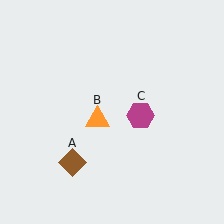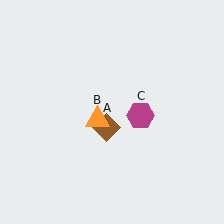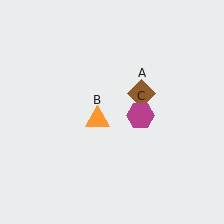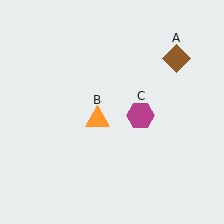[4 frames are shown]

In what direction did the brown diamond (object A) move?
The brown diamond (object A) moved up and to the right.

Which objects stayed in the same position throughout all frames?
Orange triangle (object B) and magenta hexagon (object C) remained stationary.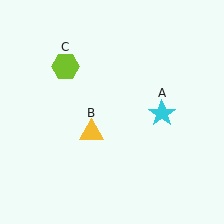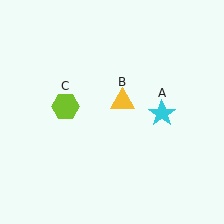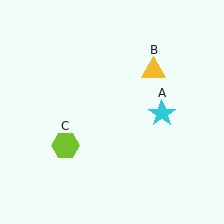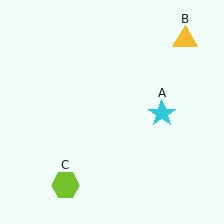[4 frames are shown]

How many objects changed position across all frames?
2 objects changed position: yellow triangle (object B), lime hexagon (object C).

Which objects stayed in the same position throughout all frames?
Cyan star (object A) remained stationary.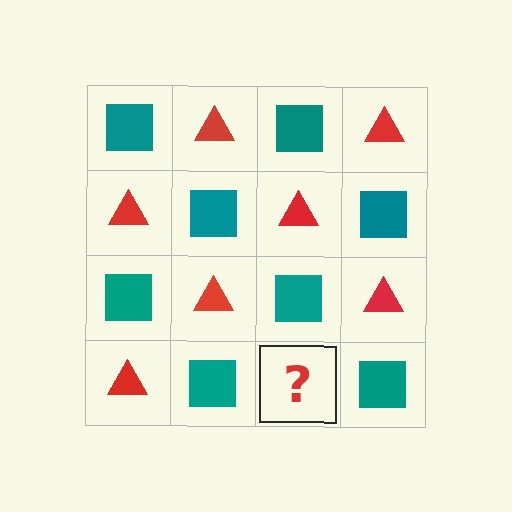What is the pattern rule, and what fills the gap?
The rule is that it alternates teal square and red triangle in a checkerboard pattern. The gap should be filled with a red triangle.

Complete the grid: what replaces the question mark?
The question mark should be replaced with a red triangle.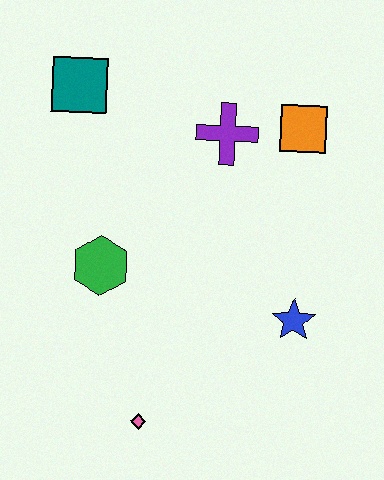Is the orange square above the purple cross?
Yes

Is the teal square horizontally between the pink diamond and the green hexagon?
No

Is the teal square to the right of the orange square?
No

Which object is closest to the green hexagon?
The pink diamond is closest to the green hexagon.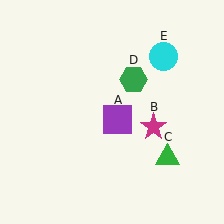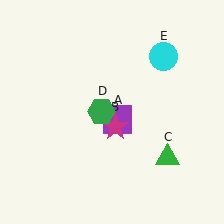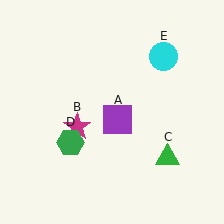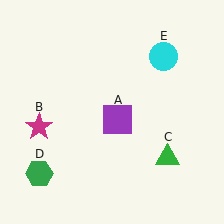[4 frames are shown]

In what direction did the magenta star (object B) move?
The magenta star (object B) moved left.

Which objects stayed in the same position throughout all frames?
Purple square (object A) and green triangle (object C) and cyan circle (object E) remained stationary.